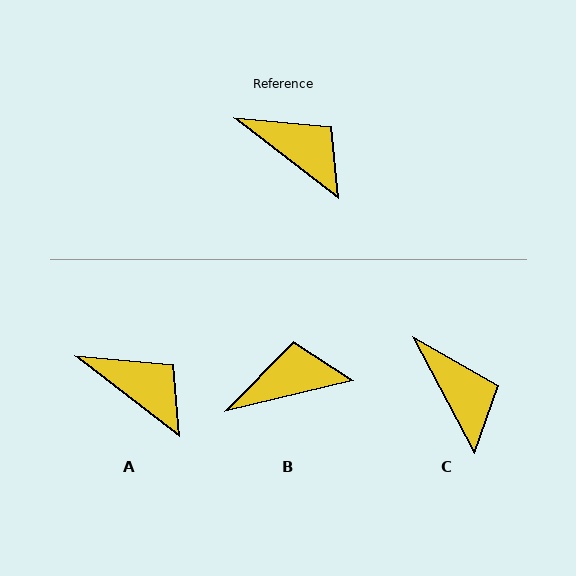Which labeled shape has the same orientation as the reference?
A.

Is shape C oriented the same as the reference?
No, it is off by about 25 degrees.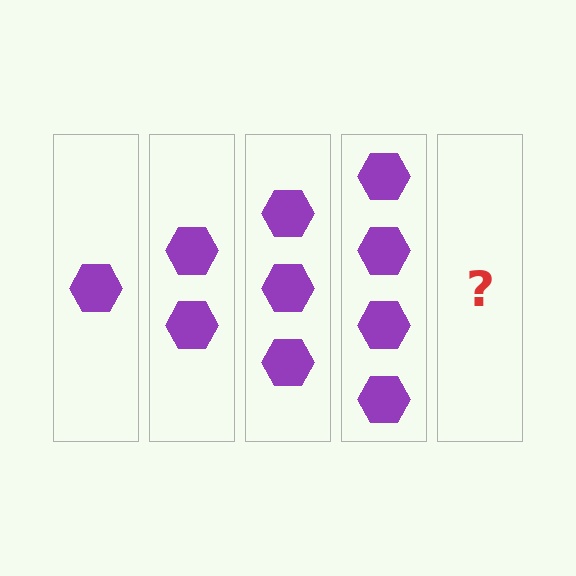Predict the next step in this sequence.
The next step is 5 hexagons.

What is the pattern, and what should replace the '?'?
The pattern is that each step adds one more hexagon. The '?' should be 5 hexagons.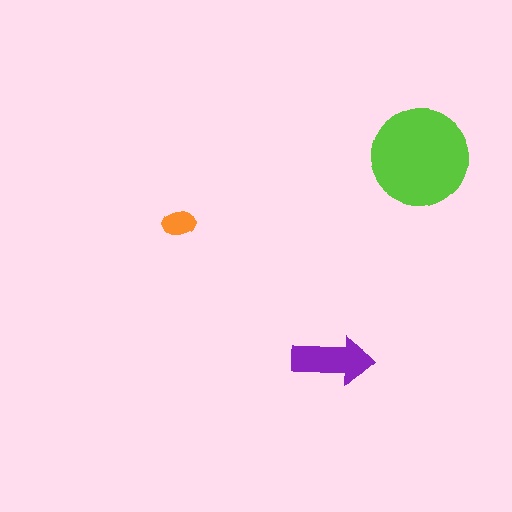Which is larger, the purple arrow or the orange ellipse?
The purple arrow.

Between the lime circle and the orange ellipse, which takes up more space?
The lime circle.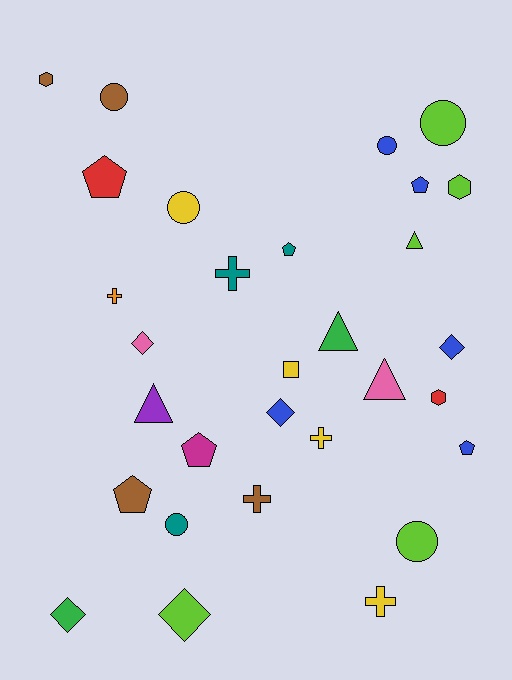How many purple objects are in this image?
There is 1 purple object.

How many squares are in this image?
There is 1 square.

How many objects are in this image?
There are 30 objects.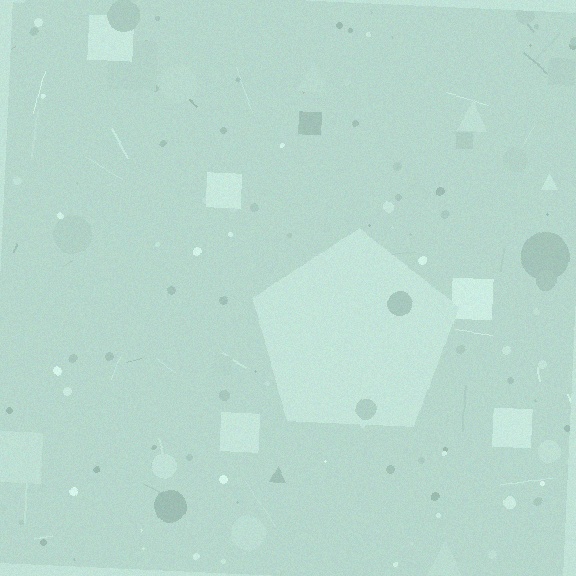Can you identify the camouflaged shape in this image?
The camouflaged shape is a pentagon.